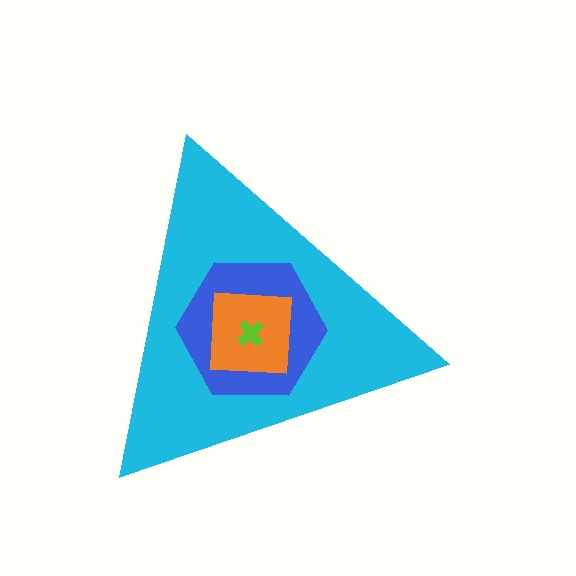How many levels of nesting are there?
4.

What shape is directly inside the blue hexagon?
The orange square.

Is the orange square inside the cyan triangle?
Yes.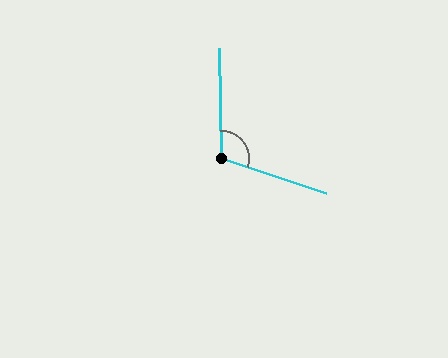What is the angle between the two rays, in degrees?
Approximately 109 degrees.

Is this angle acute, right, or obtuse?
It is obtuse.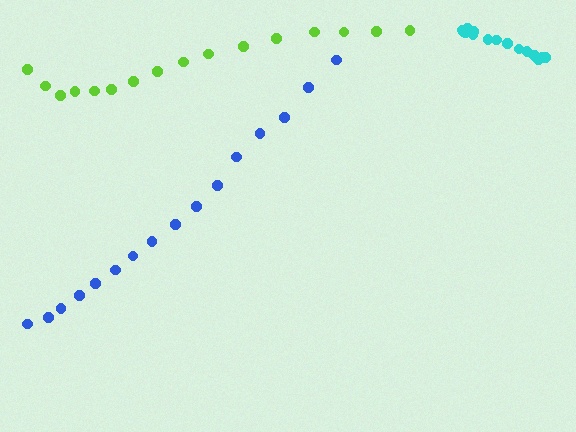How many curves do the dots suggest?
There are 3 distinct paths.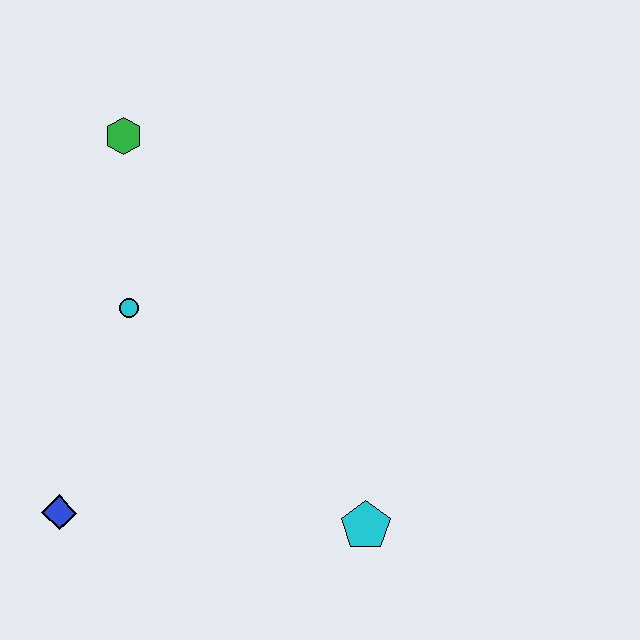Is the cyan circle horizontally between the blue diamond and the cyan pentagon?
Yes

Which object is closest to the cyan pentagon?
The blue diamond is closest to the cyan pentagon.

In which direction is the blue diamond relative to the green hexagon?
The blue diamond is below the green hexagon.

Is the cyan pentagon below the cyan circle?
Yes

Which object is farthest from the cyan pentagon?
The green hexagon is farthest from the cyan pentagon.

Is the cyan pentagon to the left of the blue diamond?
No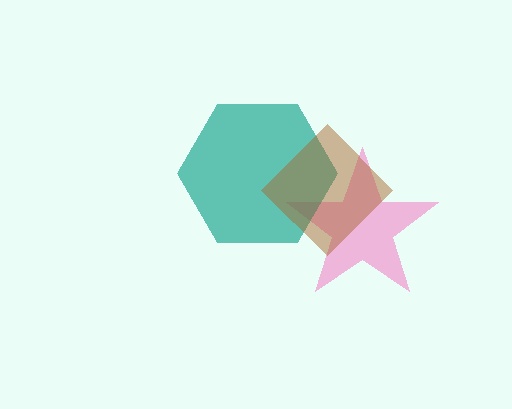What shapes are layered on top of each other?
The layered shapes are: a pink star, a teal hexagon, a brown diamond.